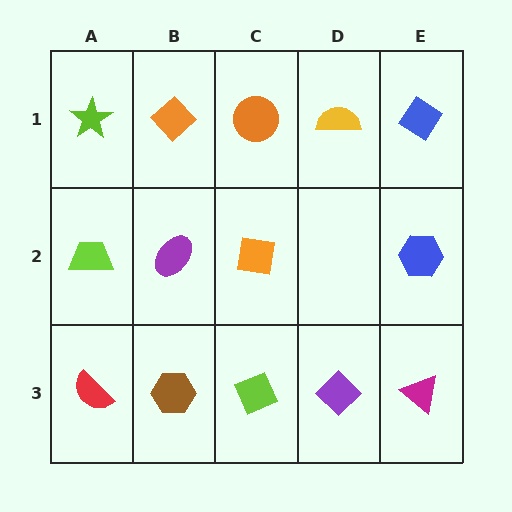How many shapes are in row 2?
4 shapes.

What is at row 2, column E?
A blue hexagon.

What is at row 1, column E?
A blue diamond.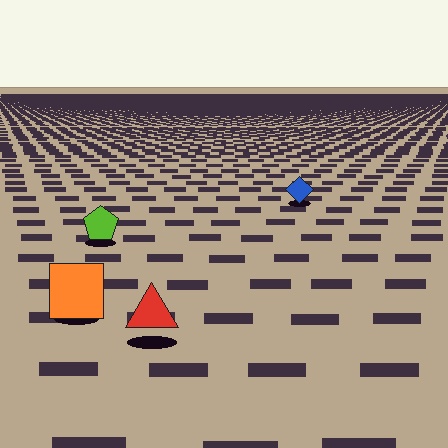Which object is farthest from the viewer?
The blue diamond is farthest from the viewer. It appears smaller and the ground texture around it is denser.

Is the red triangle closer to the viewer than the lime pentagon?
Yes. The red triangle is closer — you can tell from the texture gradient: the ground texture is coarser near it.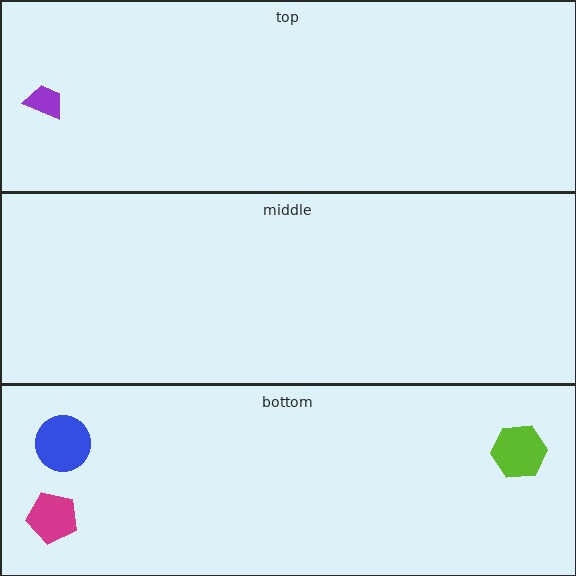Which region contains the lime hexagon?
The bottom region.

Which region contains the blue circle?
The bottom region.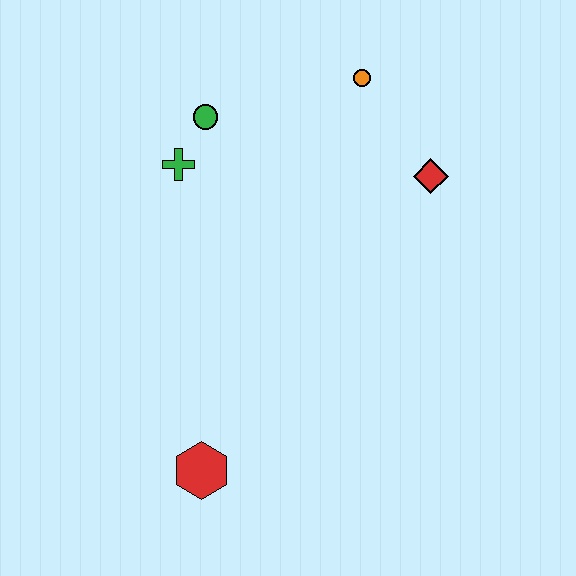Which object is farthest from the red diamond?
The red hexagon is farthest from the red diamond.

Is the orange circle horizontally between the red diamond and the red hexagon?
Yes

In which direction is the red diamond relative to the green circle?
The red diamond is to the right of the green circle.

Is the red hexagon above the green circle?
No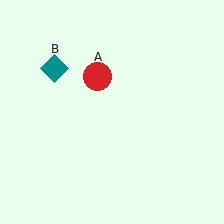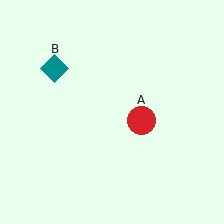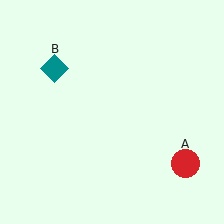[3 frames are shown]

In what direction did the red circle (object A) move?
The red circle (object A) moved down and to the right.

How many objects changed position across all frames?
1 object changed position: red circle (object A).